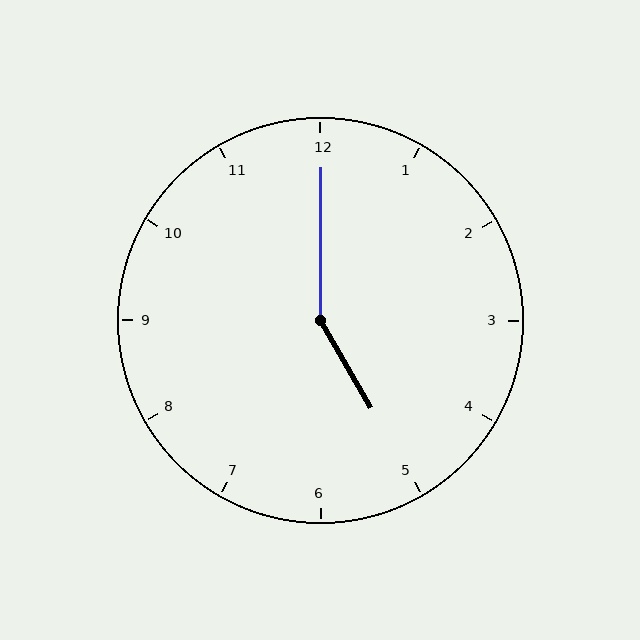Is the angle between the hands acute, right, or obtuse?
It is obtuse.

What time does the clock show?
5:00.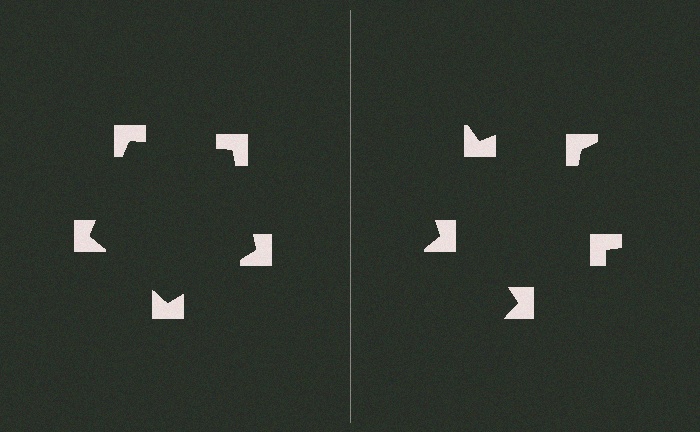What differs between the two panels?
The notched squares are positioned identically on both sides; only the wedge orientations differ. On the left they align to a pentagon; on the right they are misaligned.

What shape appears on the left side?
An illusory pentagon.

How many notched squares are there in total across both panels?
10 — 5 on each side.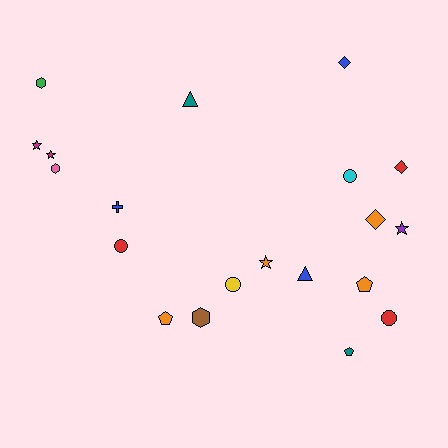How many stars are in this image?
There are 4 stars.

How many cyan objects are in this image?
There is 1 cyan object.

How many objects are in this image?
There are 20 objects.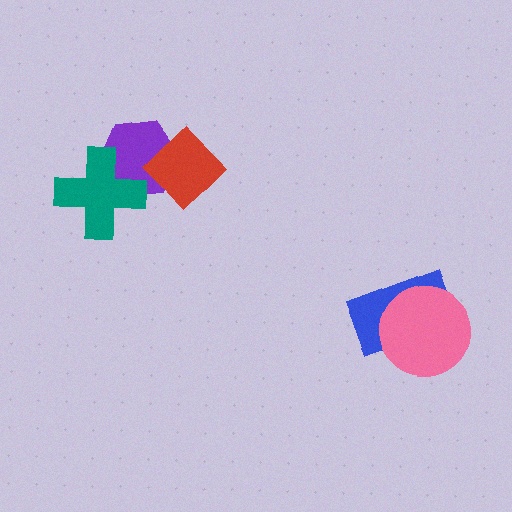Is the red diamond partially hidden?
No, no other shape covers it.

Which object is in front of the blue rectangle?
The pink circle is in front of the blue rectangle.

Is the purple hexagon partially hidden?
Yes, it is partially covered by another shape.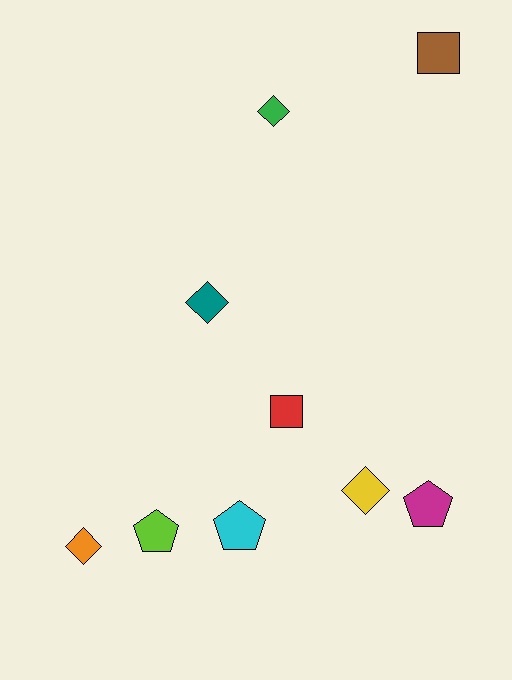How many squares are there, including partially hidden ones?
There are 2 squares.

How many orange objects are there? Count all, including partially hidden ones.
There is 1 orange object.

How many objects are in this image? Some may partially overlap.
There are 9 objects.